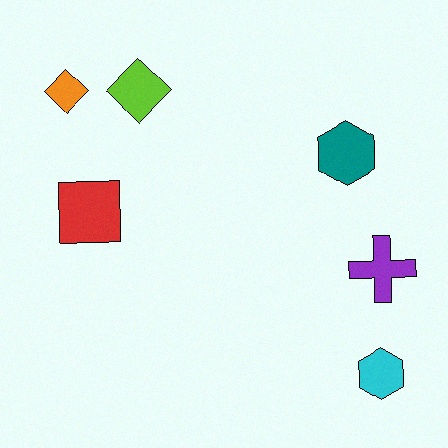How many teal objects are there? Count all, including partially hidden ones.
There is 1 teal object.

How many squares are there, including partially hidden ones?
There is 1 square.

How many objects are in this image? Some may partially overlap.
There are 6 objects.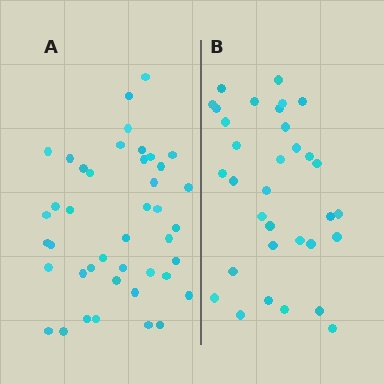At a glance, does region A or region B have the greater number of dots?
Region A (the left region) has more dots.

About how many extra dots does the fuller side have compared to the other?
Region A has roughly 8 or so more dots than region B.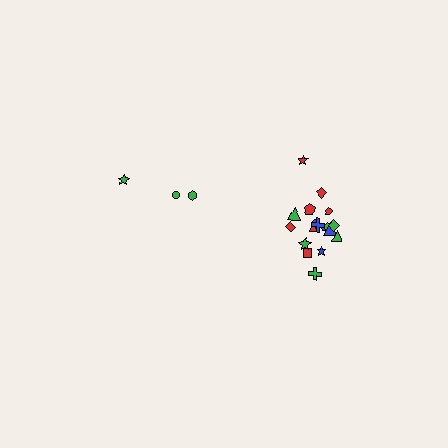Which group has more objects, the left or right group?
The right group.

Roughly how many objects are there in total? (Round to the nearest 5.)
Roughly 20 objects in total.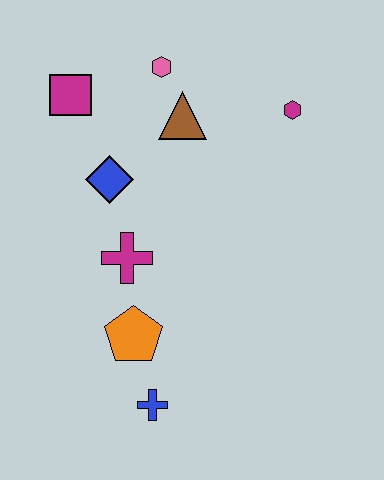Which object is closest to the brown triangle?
The pink hexagon is closest to the brown triangle.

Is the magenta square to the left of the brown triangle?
Yes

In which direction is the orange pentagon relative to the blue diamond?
The orange pentagon is below the blue diamond.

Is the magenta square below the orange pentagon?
No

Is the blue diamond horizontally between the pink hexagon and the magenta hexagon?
No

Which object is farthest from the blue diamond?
The blue cross is farthest from the blue diamond.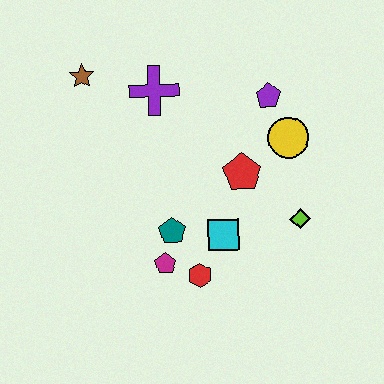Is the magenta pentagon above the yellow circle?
No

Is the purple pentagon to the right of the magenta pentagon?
Yes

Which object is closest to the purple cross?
The brown star is closest to the purple cross.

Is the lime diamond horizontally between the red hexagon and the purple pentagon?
No